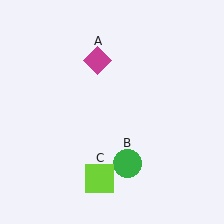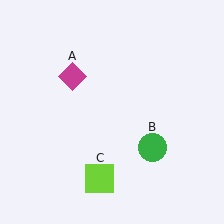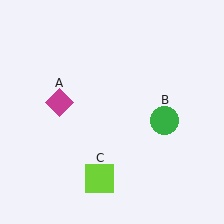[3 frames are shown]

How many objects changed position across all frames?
2 objects changed position: magenta diamond (object A), green circle (object B).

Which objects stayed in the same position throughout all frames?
Lime square (object C) remained stationary.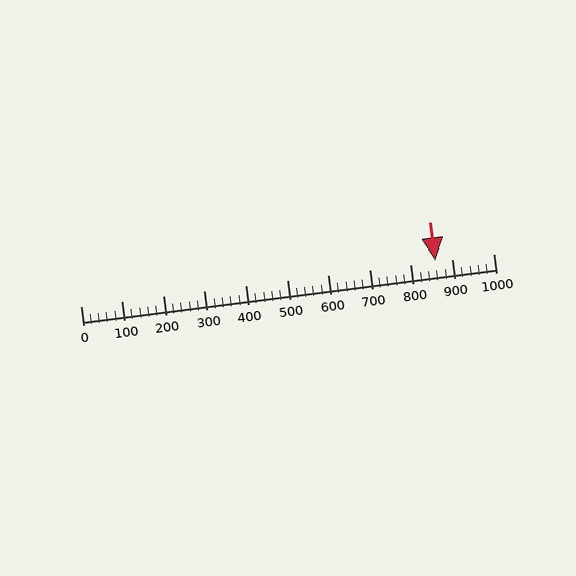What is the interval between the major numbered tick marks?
The major tick marks are spaced 100 units apart.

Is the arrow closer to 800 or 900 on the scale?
The arrow is closer to 900.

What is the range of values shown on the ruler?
The ruler shows values from 0 to 1000.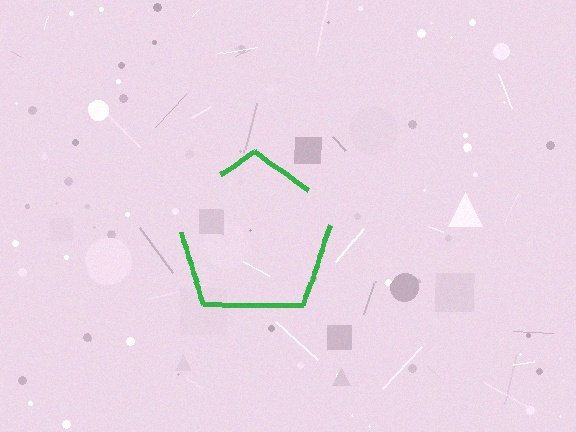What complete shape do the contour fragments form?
The contour fragments form a pentagon.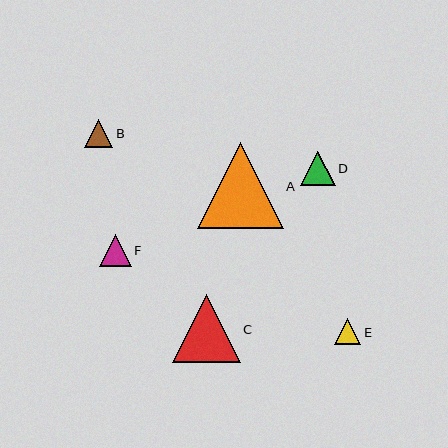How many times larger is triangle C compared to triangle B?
Triangle C is approximately 2.4 times the size of triangle B.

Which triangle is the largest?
Triangle A is the largest with a size of approximately 86 pixels.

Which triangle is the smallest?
Triangle E is the smallest with a size of approximately 26 pixels.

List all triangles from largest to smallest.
From largest to smallest: A, C, D, F, B, E.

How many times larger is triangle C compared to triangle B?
Triangle C is approximately 2.4 times the size of triangle B.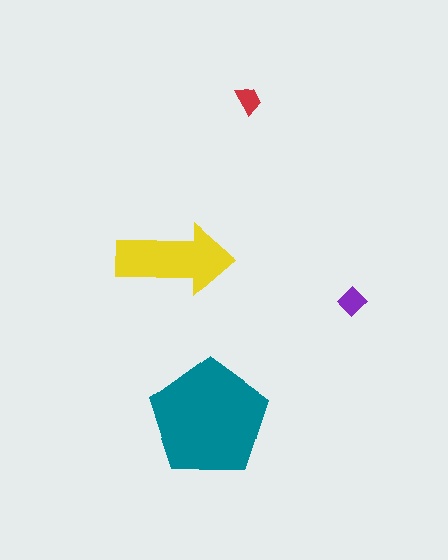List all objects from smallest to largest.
The red trapezoid, the purple diamond, the yellow arrow, the teal pentagon.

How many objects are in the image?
There are 4 objects in the image.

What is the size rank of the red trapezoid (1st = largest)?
4th.